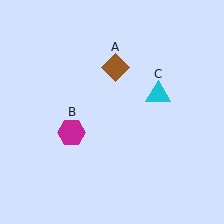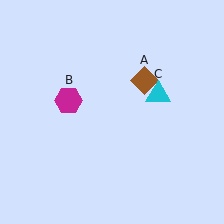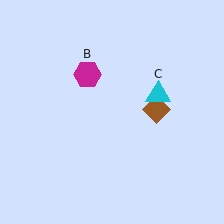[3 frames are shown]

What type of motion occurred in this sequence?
The brown diamond (object A), magenta hexagon (object B) rotated clockwise around the center of the scene.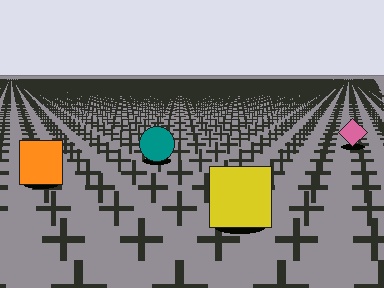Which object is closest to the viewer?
The yellow square is closest. The texture marks near it are larger and more spread out.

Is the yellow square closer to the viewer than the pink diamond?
Yes. The yellow square is closer — you can tell from the texture gradient: the ground texture is coarser near it.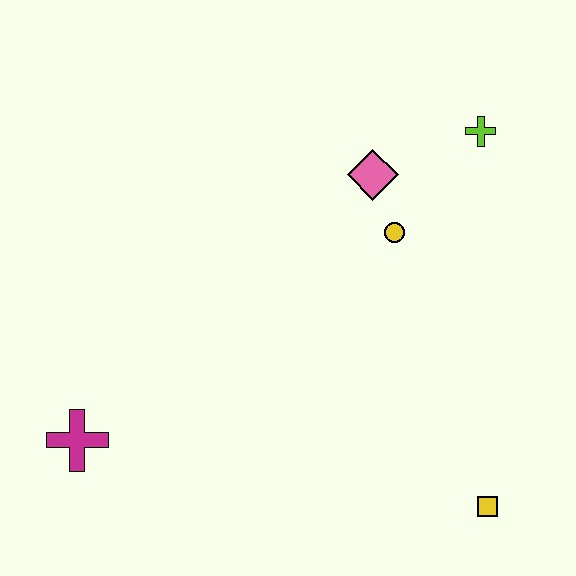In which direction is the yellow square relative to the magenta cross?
The yellow square is to the right of the magenta cross.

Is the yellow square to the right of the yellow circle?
Yes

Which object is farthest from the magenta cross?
The lime cross is farthest from the magenta cross.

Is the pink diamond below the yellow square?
No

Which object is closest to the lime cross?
The pink diamond is closest to the lime cross.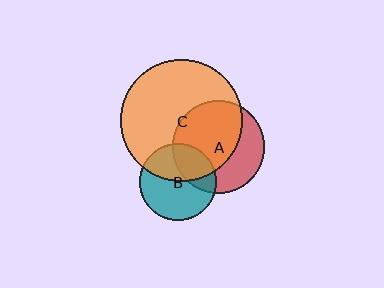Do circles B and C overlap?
Yes.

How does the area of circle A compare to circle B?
Approximately 1.5 times.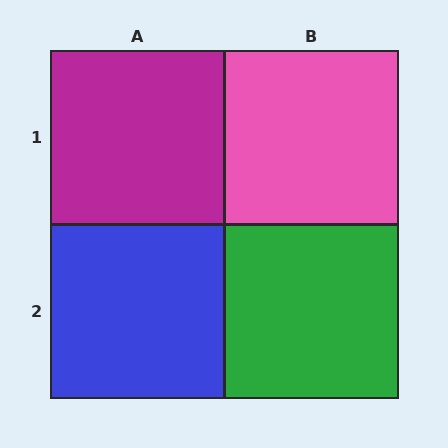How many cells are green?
1 cell is green.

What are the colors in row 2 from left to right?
Blue, green.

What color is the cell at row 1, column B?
Pink.